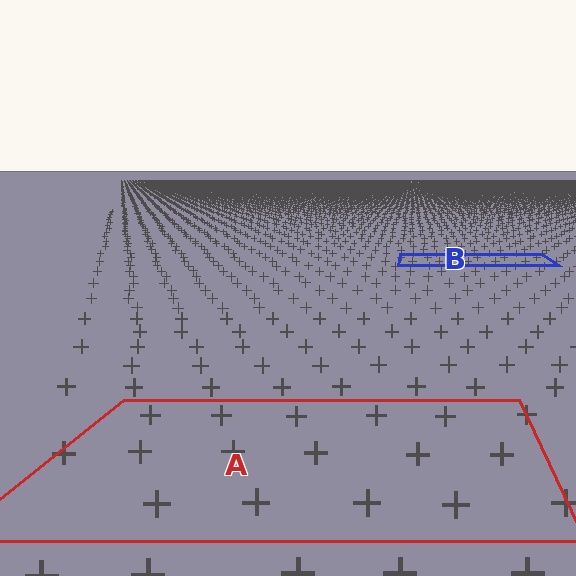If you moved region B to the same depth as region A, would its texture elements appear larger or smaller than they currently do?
They would appear larger. At a closer depth, the same texture elements are projected at a bigger on-screen size.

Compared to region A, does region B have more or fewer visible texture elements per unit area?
Region B has more texture elements per unit area — they are packed more densely because it is farther away.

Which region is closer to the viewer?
Region A is closer. The texture elements there are larger and more spread out.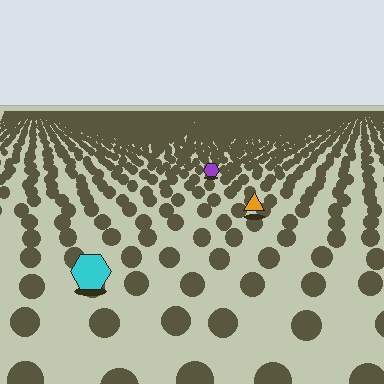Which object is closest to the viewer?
The cyan hexagon is closest. The texture marks near it are larger and more spread out.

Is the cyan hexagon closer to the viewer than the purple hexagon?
Yes. The cyan hexagon is closer — you can tell from the texture gradient: the ground texture is coarser near it.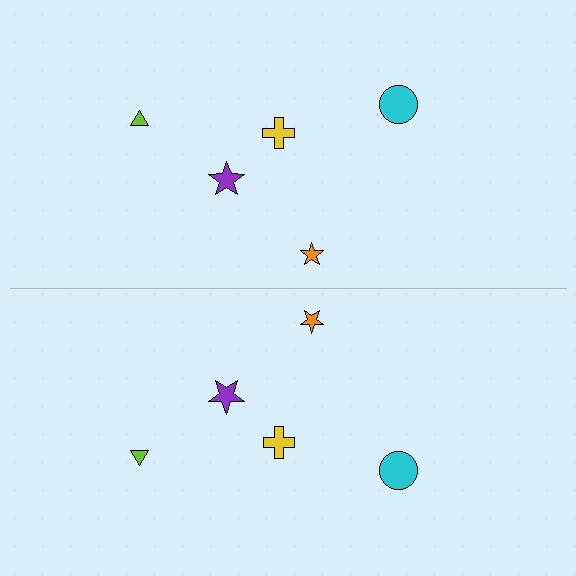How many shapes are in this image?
There are 10 shapes in this image.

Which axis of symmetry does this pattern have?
The pattern has a horizontal axis of symmetry running through the center of the image.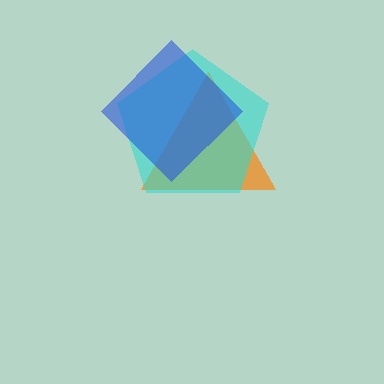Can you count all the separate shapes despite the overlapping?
Yes, there are 3 separate shapes.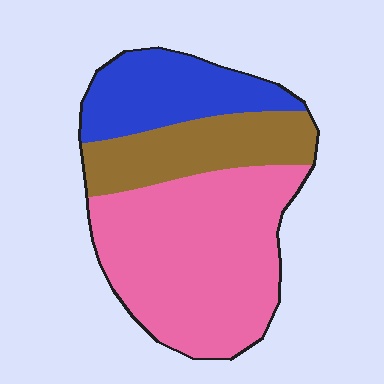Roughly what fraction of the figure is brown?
Brown covers 23% of the figure.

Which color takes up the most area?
Pink, at roughly 55%.